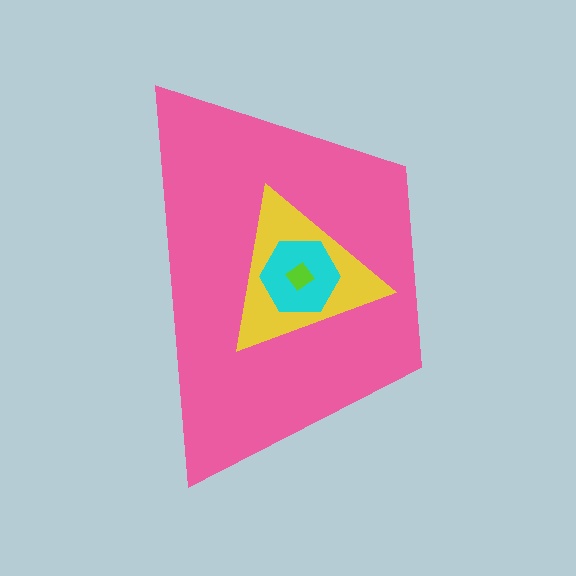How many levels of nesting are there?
4.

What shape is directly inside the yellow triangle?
The cyan hexagon.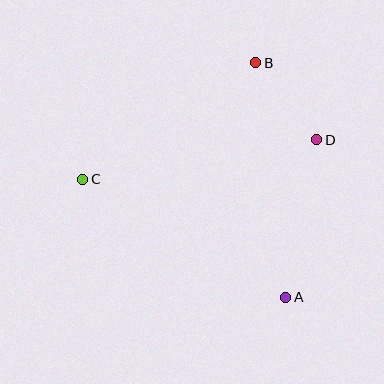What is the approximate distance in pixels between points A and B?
The distance between A and B is approximately 236 pixels.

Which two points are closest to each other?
Points B and D are closest to each other.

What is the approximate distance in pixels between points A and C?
The distance between A and C is approximately 235 pixels.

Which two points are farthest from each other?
Points C and D are farthest from each other.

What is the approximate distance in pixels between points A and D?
The distance between A and D is approximately 160 pixels.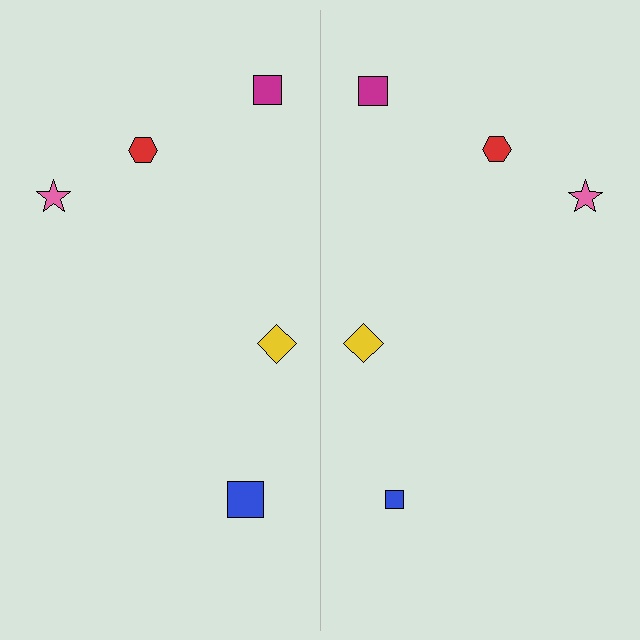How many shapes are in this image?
There are 10 shapes in this image.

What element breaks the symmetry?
The blue square on the right side has a different size than its mirror counterpart.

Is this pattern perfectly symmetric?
No, the pattern is not perfectly symmetric. The blue square on the right side has a different size than its mirror counterpart.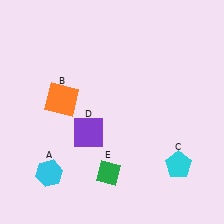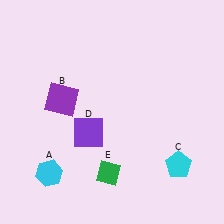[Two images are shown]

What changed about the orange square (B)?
In Image 1, B is orange. In Image 2, it changed to purple.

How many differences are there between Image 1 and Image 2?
There is 1 difference between the two images.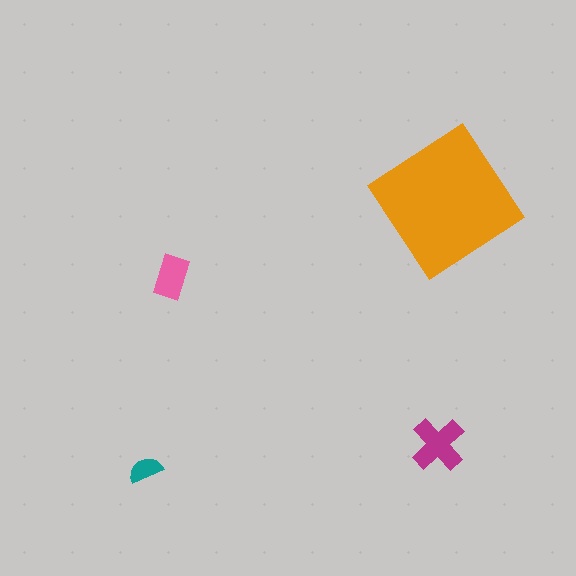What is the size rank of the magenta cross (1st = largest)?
2nd.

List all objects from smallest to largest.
The teal semicircle, the pink rectangle, the magenta cross, the orange diamond.